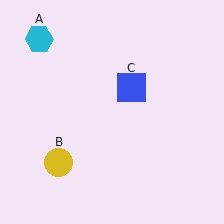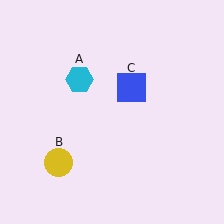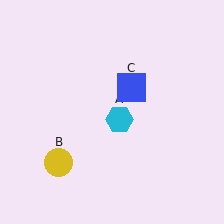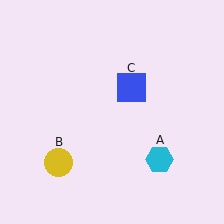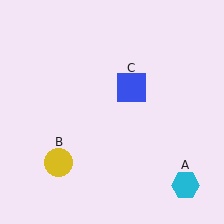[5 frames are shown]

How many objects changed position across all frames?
1 object changed position: cyan hexagon (object A).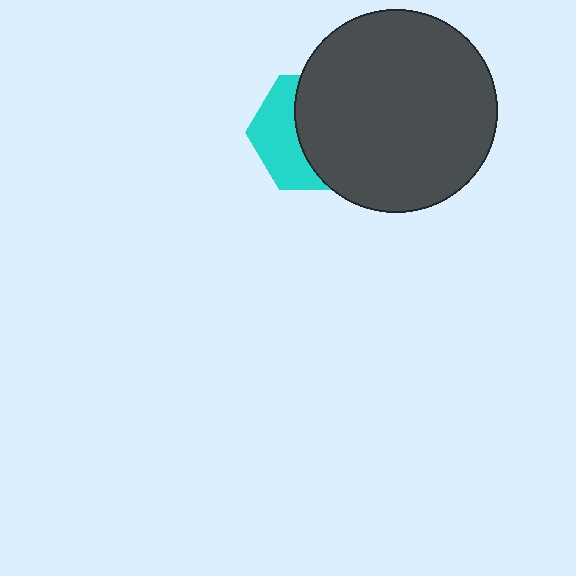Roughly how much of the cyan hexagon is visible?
A small part of it is visible (roughly 40%).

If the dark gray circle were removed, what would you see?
You would see the complete cyan hexagon.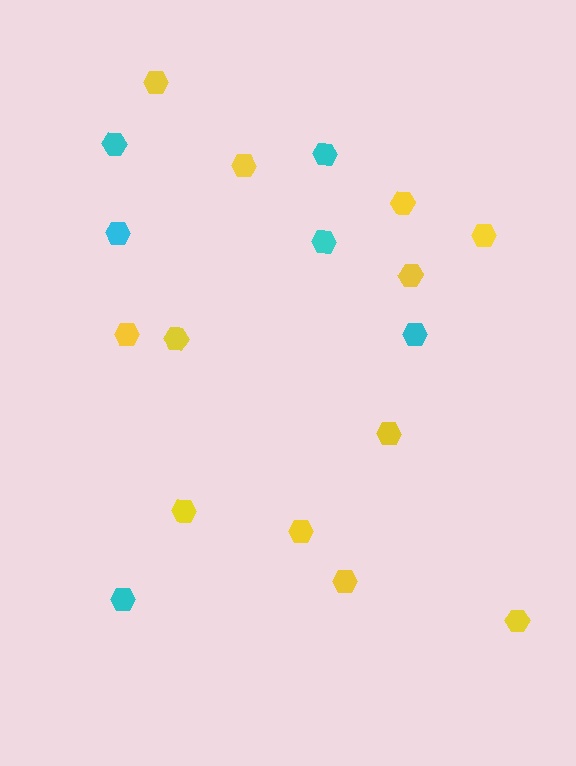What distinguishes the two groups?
There are 2 groups: one group of yellow hexagons (12) and one group of cyan hexagons (6).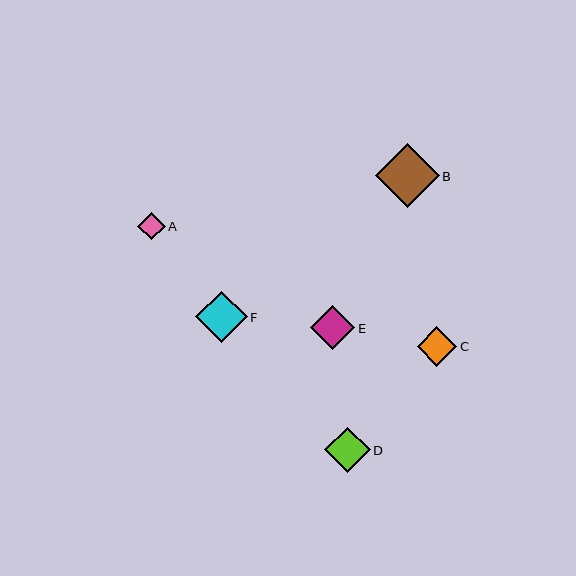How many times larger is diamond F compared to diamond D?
Diamond F is approximately 1.1 times the size of diamond D.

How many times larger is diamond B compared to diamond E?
Diamond B is approximately 1.4 times the size of diamond E.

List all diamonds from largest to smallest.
From largest to smallest: B, F, D, E, C, A.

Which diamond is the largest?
Diamond B is the largest with a size of approximately 64 pixels.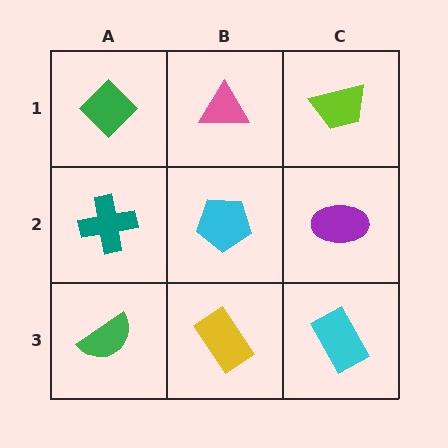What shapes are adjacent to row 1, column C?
A purple ellipse (row 2, column C), a pink triangle (row 1, column B).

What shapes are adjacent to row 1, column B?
A cyan pentagon (row 2, column B), a green diamond (row 1, column A), a lime trapezoid (row 1, column C).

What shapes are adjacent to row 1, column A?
A teal cross (row 2, column A), a pink triangle (row 1, column B).